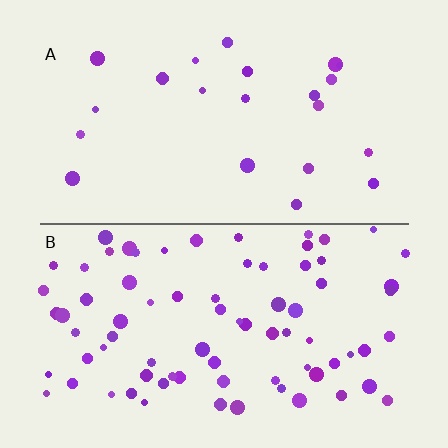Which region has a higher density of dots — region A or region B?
B (the bottom).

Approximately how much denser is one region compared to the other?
Approximately 3.5× — region B over region A.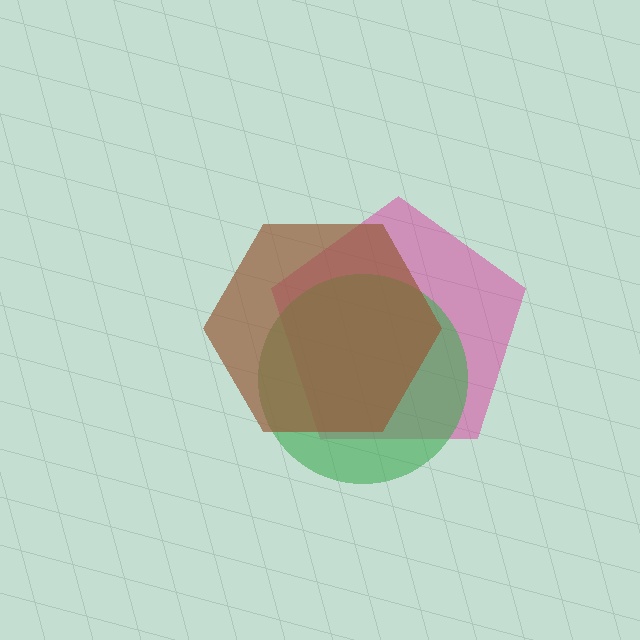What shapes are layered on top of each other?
The layered shapes are: a magenta pentagon, a green circle, a brown hexagon.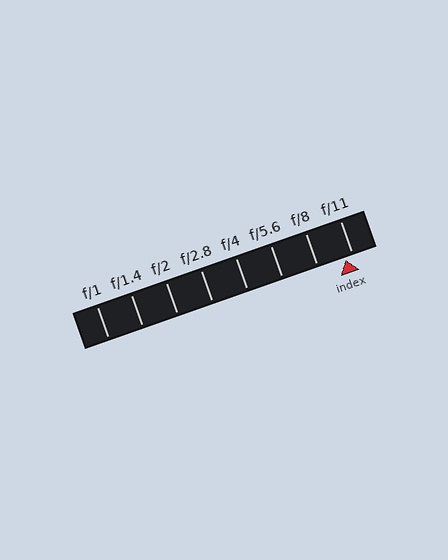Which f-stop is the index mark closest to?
The index mark is closest to f/11.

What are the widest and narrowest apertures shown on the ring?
The widest aperture shown is f/1 and the narrowest is f/11.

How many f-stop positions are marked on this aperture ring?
There are 8 f-stop positions marked.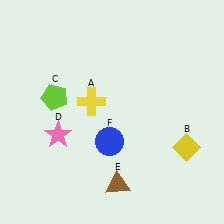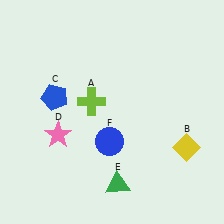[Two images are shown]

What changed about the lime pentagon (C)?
In Image 1, C is lime. In Image 2, it changed to blue.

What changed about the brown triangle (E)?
In Image 1, E is brown. In Image 2, it changed to green.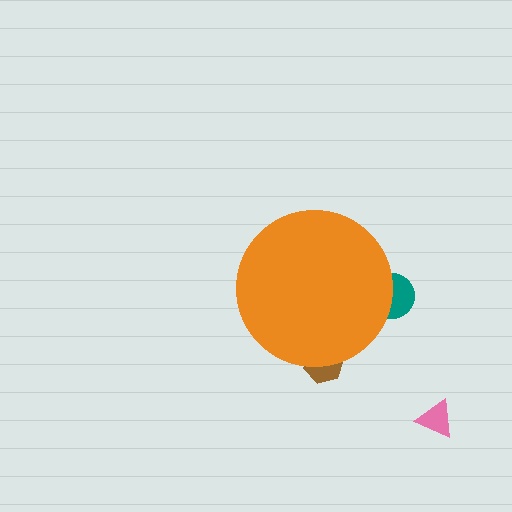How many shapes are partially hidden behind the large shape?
2 shapes are partially hidden.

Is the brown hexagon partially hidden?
Yes, the brown hexagon is partially hidden behind the orange circle.